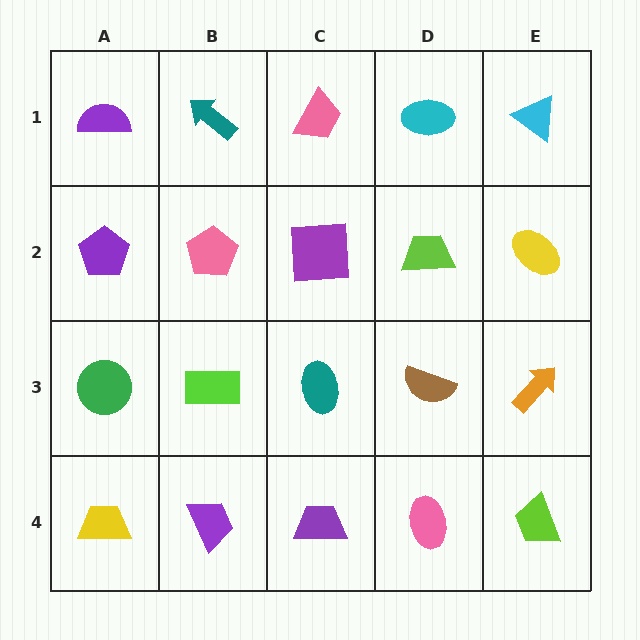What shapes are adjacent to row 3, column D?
A lime trapezoid (row 2, column D), a pink ellipse (row 4, column D), a teal ellipse (row 3, column C), an orange arrow (row 3, column E).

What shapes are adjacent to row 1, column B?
A pink pentagon (row 2, column B), a purple semicircle (row 1, column A), a pink trapezoid (row 1, column C).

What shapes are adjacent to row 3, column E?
A yellow ellipse (row 2, column E), a lime trapezoid (row 4, column E), a brown semicircle (row 3, column D).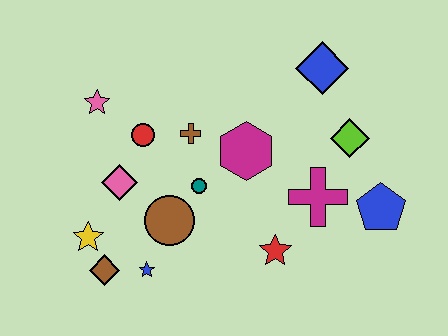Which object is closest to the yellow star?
The brown diamond is closest to the yellow star.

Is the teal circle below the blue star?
No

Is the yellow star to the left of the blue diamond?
Yes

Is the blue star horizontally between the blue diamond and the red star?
No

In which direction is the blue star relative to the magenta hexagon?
The blue star is below the magenta hexagon.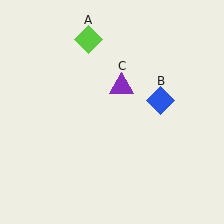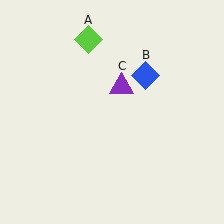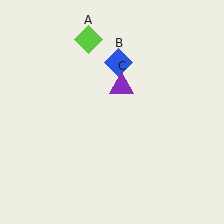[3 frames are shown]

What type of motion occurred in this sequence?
The blue diamond (object B) rotated counterclockwise around the center of the scene.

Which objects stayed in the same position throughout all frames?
Lime diamond (object A) and purple triangle (object C) remained stationary.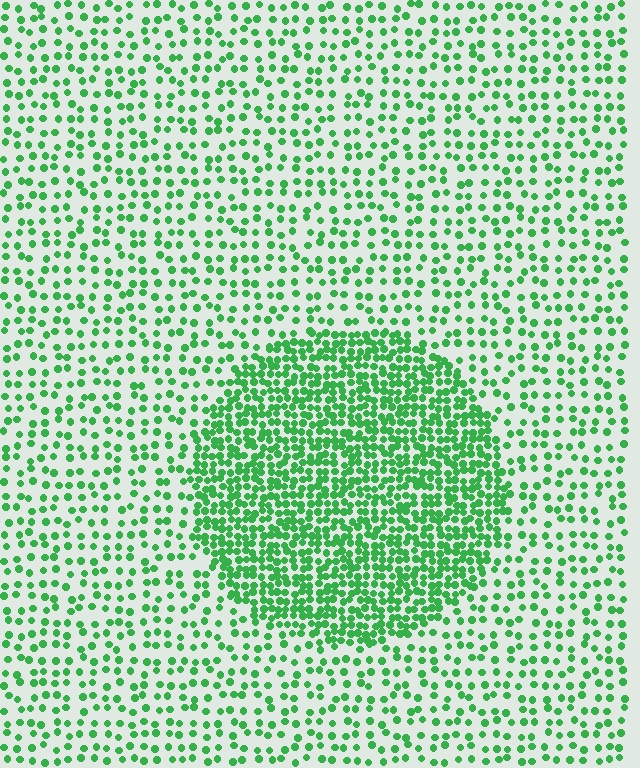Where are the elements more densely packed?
The elements are more densely packed inside the circle boundary.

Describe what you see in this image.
The image contains small green elements arranged at two different densities. A circle-shaped region is visible where the elements are more densely packed than the surrounding area.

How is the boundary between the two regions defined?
The boundary is defined by a change in element density (approximately 2.4x ratio). All elements are the same color, size, and shape.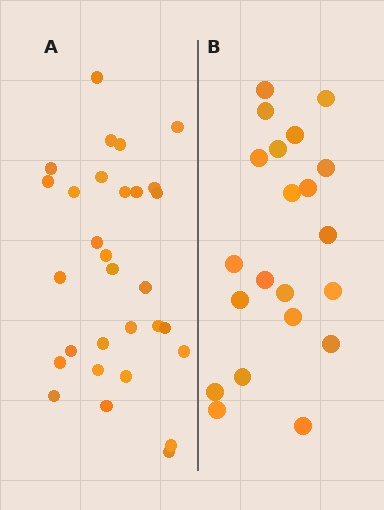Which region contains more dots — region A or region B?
Region A (the left region) has more dots.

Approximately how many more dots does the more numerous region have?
Region A has roughly 8 or so more dots than region B.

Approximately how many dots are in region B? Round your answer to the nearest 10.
About 20 dots. (The exact count is 21, which rounds to 20.)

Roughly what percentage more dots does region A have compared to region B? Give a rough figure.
About 45% more.